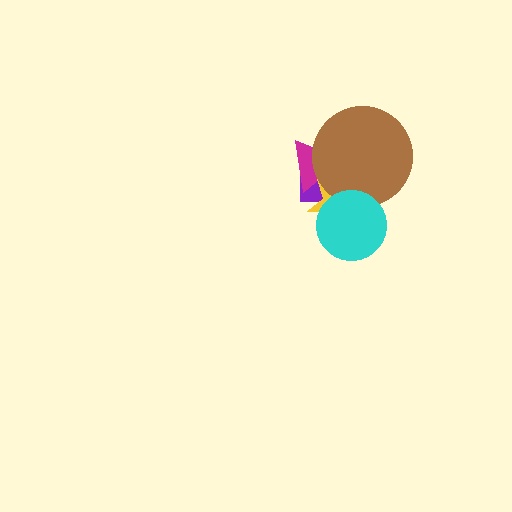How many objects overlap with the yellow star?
4 objects overlap with the yellow star.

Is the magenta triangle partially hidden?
Yes, it is partially covered by another shape.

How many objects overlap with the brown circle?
4 objects overlap with the brown circle.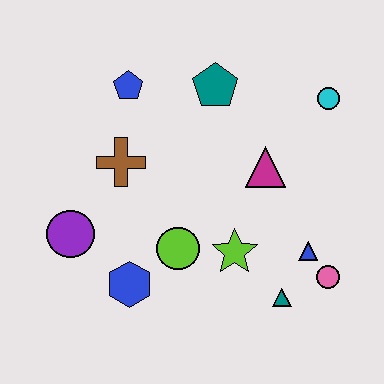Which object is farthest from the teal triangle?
The blue pentagon is farthest from the teal triangle.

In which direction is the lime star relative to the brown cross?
The lime star is to the right of the brown cross.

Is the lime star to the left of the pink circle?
Yes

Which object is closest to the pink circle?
The blue triangle is closest to the pink circle.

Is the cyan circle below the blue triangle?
No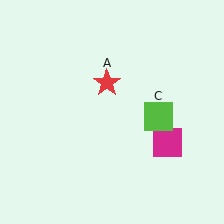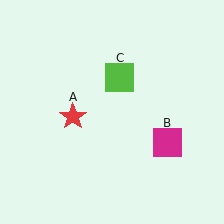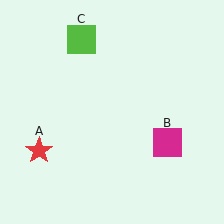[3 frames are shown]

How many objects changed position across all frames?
2 objects changed position: red star (object A), lime square (object C).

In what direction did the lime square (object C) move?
The lime square (object C) moved up and to the left.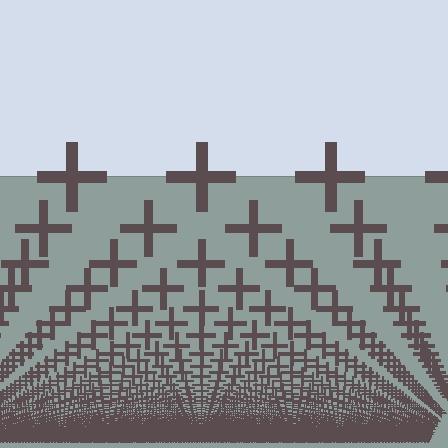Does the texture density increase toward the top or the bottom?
Density increases toward the bottom.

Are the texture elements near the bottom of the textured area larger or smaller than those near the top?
Smaller. The gradient is inverted — elements near the bottom are smaller and denser.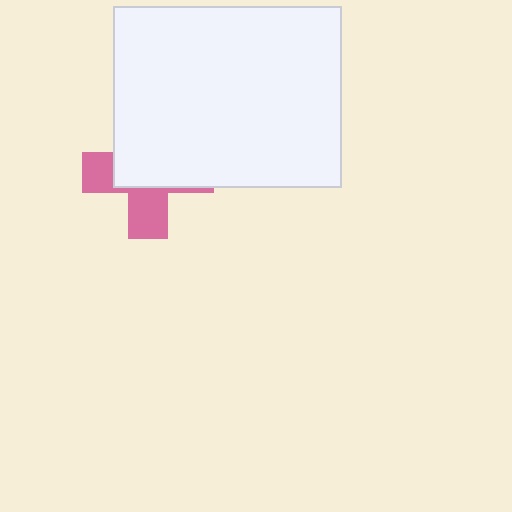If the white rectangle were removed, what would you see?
You would see the complete pink cross.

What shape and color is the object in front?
The object in front is a white rectangle.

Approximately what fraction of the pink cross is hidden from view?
Roughly 59% of the pink cross is hidden behind the white rectangle.